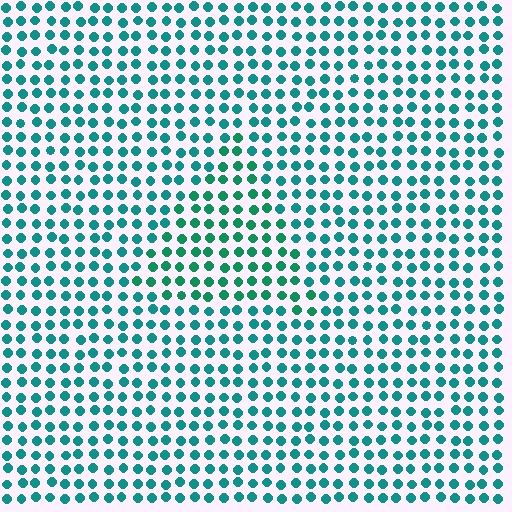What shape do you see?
I see a triangle.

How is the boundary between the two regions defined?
The boundary is defined purely by a slight shift in hue (about 22 degrees). Spacing, size, and orientation are identical on both sides.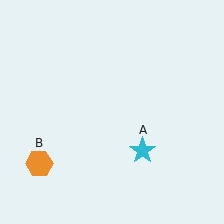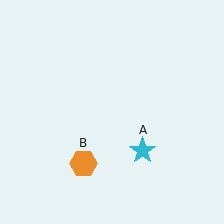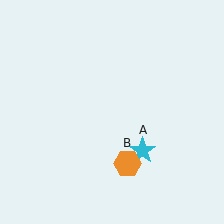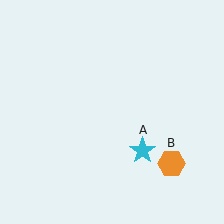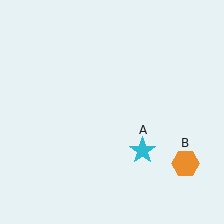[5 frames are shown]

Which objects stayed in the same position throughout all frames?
Cyan star (object A) remained stationary.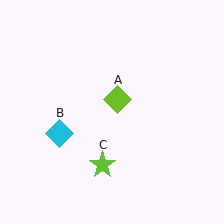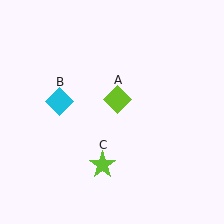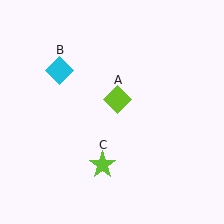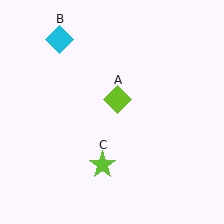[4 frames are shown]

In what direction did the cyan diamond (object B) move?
The cyan diamond (object B) moved up.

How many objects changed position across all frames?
1 object changed position: cyan diamond (object B).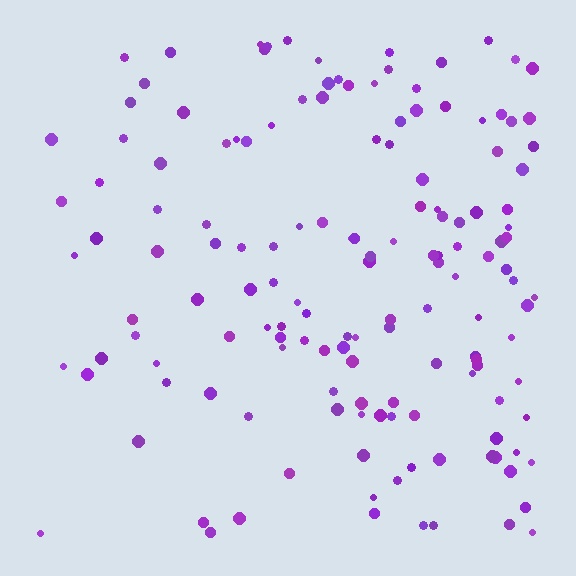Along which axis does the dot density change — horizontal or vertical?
Horizontal.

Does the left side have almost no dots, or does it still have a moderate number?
Still a moderate number, just noticeably fewer than the right.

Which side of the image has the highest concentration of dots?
The right.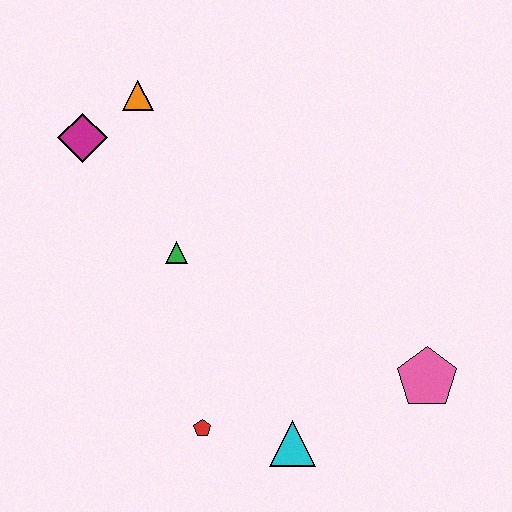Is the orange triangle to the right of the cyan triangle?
No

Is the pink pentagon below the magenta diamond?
Yes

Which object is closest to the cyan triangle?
The red pentagon is closest to the cyan triangle.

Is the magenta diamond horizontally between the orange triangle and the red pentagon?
No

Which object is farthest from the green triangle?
The pink pentagon is farthest from the green triangle.